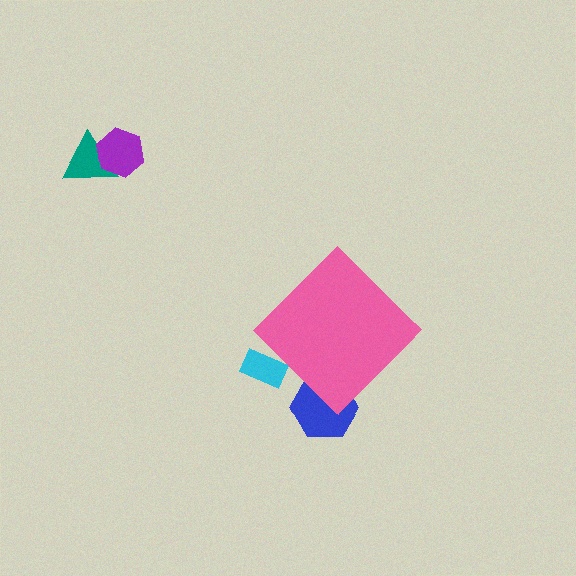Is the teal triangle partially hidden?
No, the teal triangle is fully visible.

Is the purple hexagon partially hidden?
No, the purple hexagon is fully visible.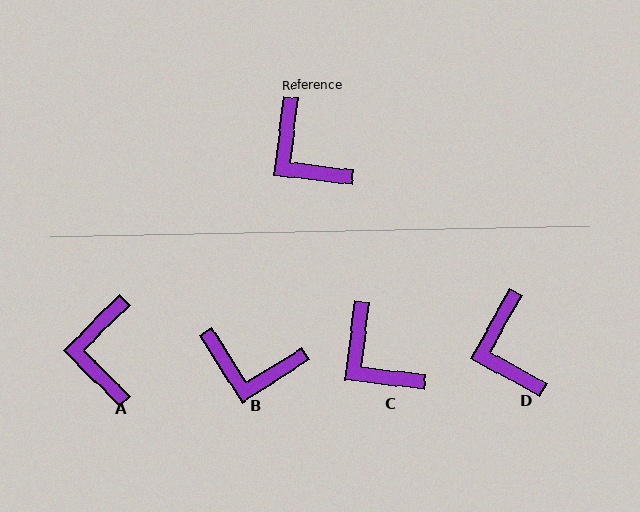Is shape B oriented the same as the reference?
No, it is off by about 39 degrees.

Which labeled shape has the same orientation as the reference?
C.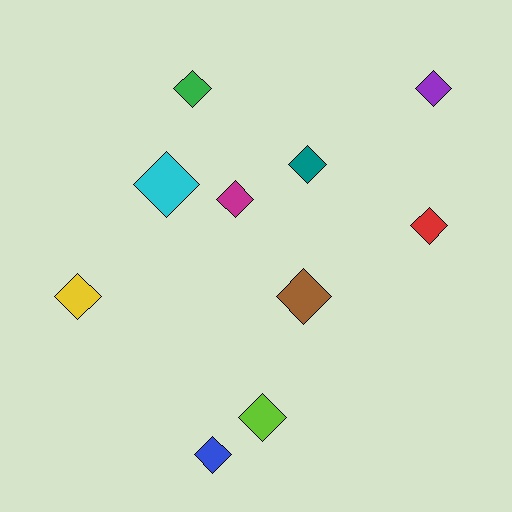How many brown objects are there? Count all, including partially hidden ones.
There is 1 brown object.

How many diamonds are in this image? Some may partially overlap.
There are 10 diamonds.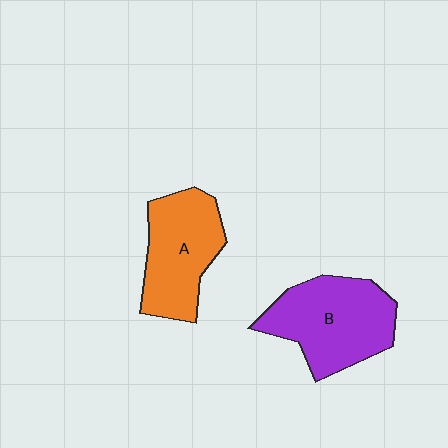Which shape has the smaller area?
Shape A (orange).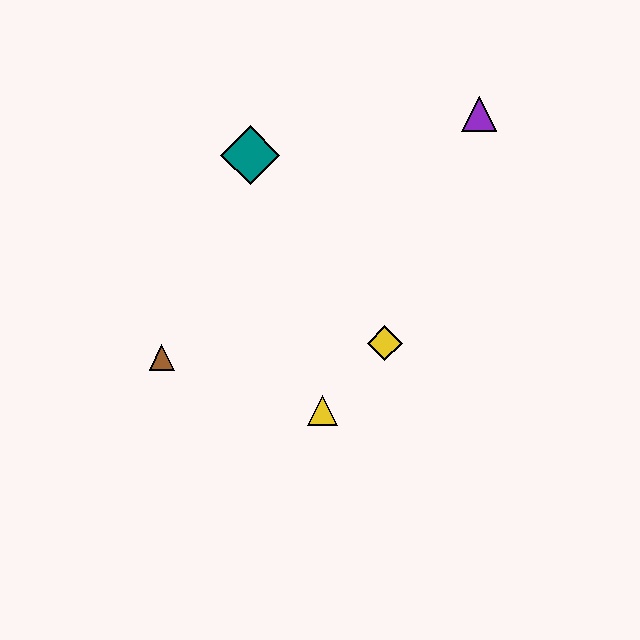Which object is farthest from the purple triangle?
The brown triangle is farthest from the purple triangle.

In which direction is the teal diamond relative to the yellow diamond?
The teal diamond is above the yellow diamond.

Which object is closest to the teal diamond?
The brown triangle is closest to the teal diamond.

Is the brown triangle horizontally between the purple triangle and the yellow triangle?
No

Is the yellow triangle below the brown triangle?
Yes